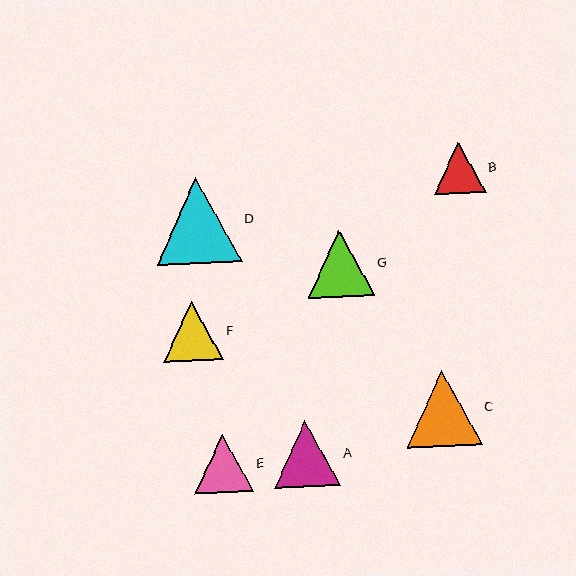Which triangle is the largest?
Triangle D is the largest with a size of approximately 85 pixels.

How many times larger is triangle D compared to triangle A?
Triangle D is approximately 1.3 times the size of triangle A.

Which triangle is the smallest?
Triangle B is the smallest with a size of approximately 52 pixels.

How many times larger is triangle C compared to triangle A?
Triangle C is approximately 1.1 times the size of triangle A.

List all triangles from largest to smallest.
From largest to smallest: D, C, G, A, F, E, B.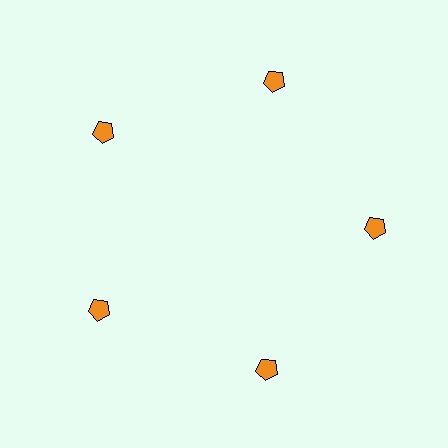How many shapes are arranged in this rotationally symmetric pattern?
There are 5 shapes, arranged in 5 groups of 1.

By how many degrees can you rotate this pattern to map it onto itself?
The pattern maps onto itself every 72 degrees of rotation.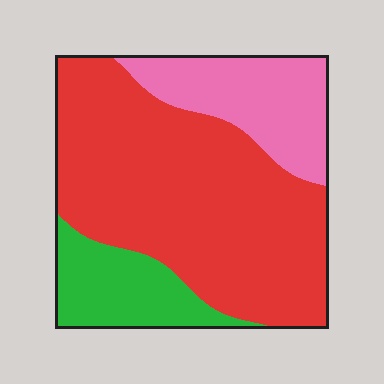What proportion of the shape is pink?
Pink covers about 20% of the shape.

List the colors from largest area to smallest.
From largest to smallest: red, pink, green.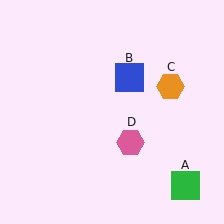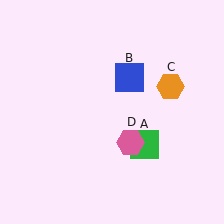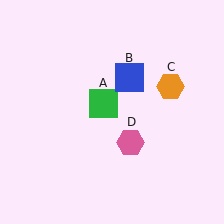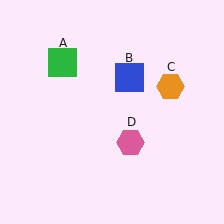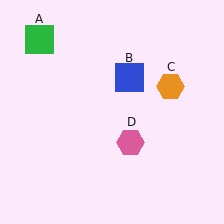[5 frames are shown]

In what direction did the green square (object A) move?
The green square (object A) moved up and to the left.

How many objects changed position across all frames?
1 object changed position: green square (object A).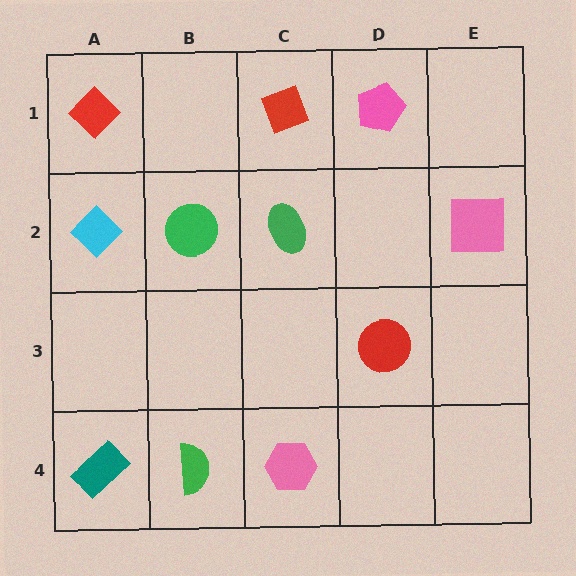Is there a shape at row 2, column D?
No, that cell is empty.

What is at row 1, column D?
A pink pentagon.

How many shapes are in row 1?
3 shapes.